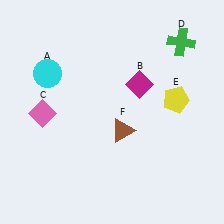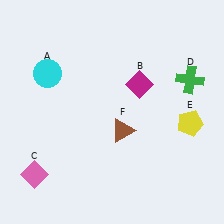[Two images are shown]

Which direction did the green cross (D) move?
The green cross (D) moved down.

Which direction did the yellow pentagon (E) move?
The yellow pentagon (E) moved down.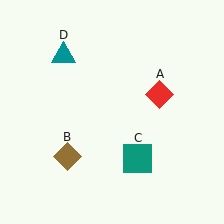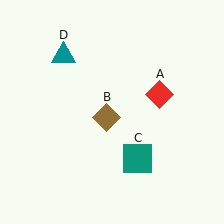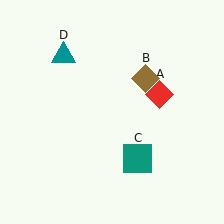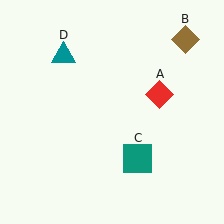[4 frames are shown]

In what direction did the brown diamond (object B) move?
The brown diamond (object B) moved up and to the right.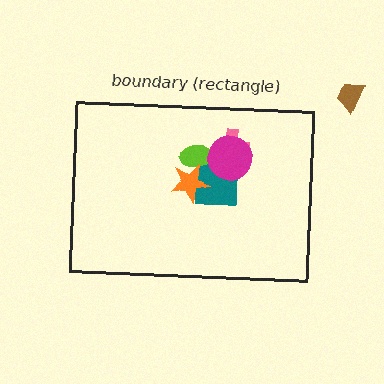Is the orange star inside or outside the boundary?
Inside.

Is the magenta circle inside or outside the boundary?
Inside.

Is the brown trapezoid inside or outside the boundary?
Outside.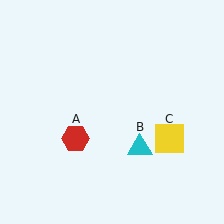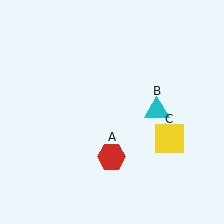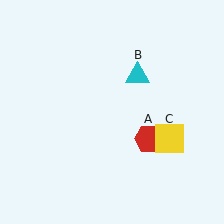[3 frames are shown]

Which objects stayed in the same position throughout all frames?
Yellow square (object C) remained stationary.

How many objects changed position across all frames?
2 objects changed position: red hexagon (object A), cyan triangle (object B).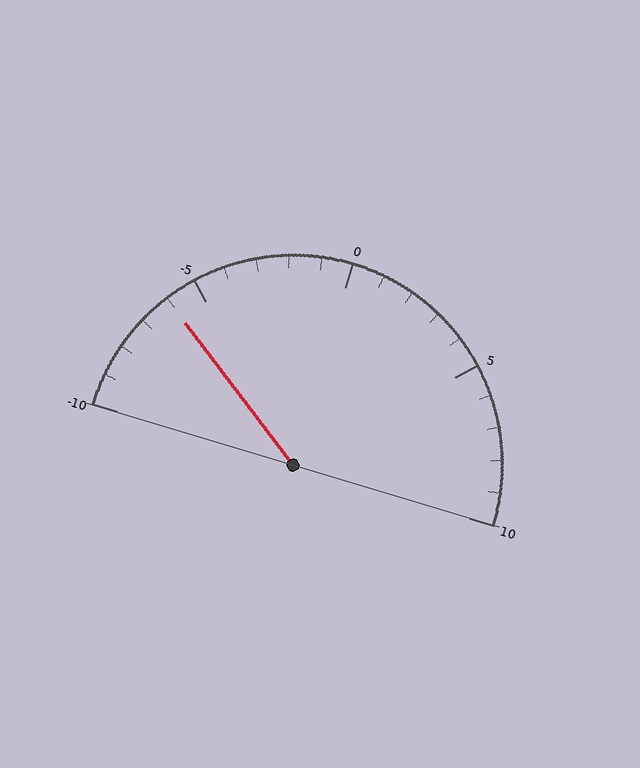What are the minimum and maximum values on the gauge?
The gauge ranges from -10 to 10.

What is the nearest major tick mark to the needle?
The nearest major tick mark is -5.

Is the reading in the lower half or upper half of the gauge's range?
The reading is in the lower half of the range (-10 to 10).